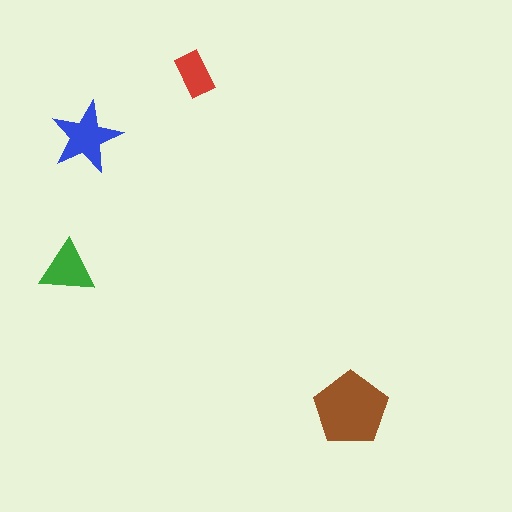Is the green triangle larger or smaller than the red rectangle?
Larger.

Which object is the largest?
The brown pentagon.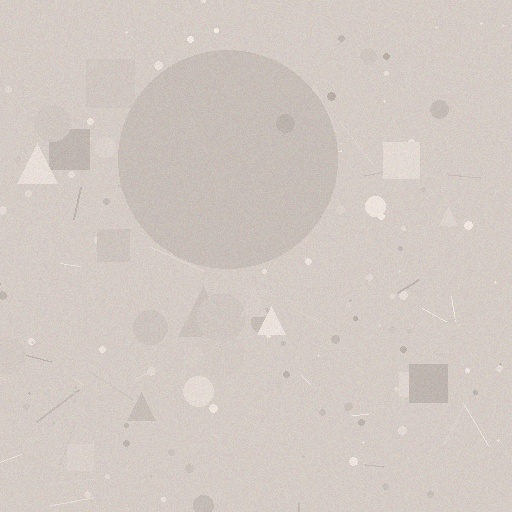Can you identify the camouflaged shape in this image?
The camouflaged shape is a circle.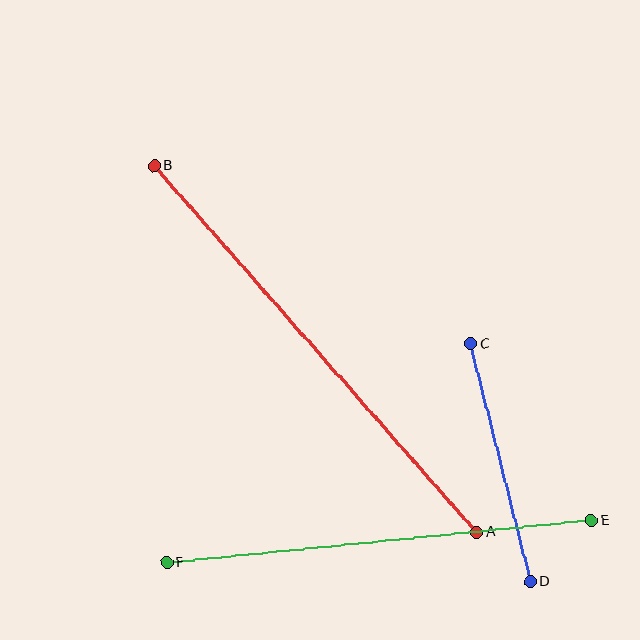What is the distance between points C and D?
The distance is approximately 245 pixels.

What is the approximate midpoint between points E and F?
The midpoint is at approximately (379, 542) pixels.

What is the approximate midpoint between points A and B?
The midpoint is at approximately (315, 349) pixels.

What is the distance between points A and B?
The distance is approximately 488 pixels.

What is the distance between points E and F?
The distance is approximately 427 pixels.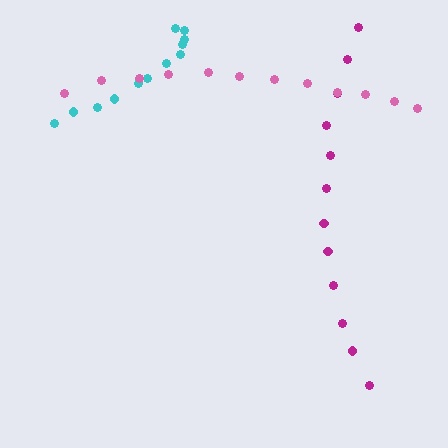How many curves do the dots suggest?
There are 3 distinct paths.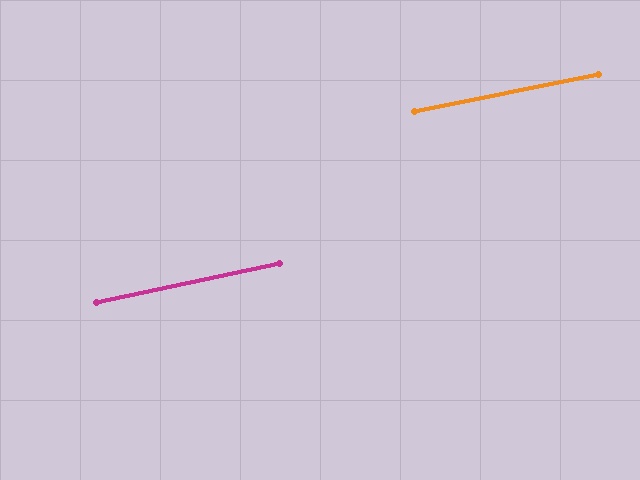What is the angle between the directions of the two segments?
Approximately 1 degree.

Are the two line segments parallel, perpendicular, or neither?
Parallel — their directions differ by only 0.8°.